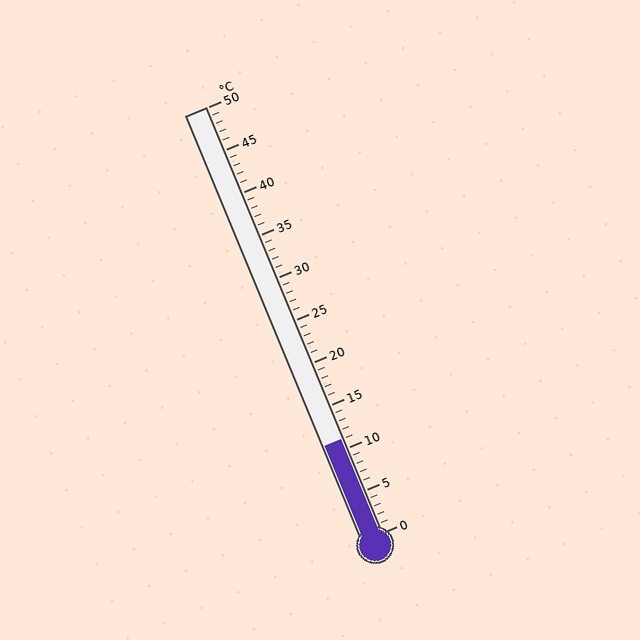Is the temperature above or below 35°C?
The temperature is below 35°C.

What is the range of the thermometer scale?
The thermometer scale ranges from 0°C to 50°C.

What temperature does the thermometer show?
The thermometer shows approximately 11°C.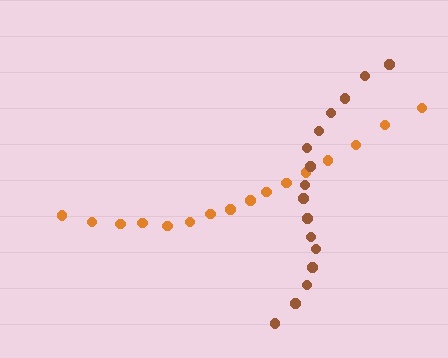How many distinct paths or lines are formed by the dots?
There are 2 distinct paths.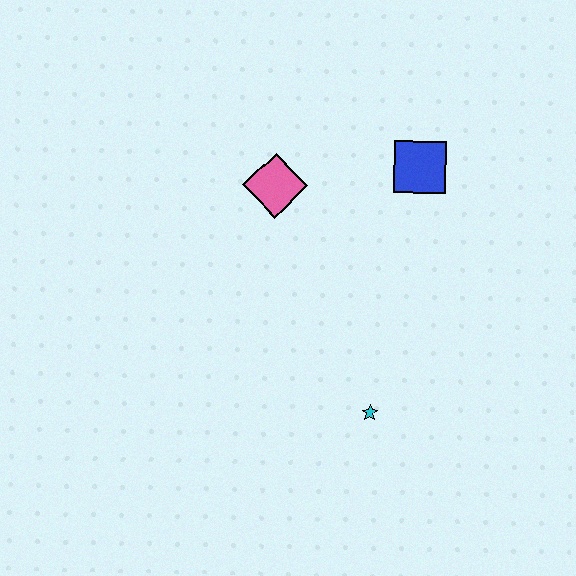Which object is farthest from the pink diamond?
The cyan star is farthest from the pink diamond.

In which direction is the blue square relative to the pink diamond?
The blue square is to the right of the pink diamond.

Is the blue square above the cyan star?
Yes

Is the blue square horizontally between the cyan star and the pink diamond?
No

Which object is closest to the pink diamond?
The blue square is closest to the pink diamond.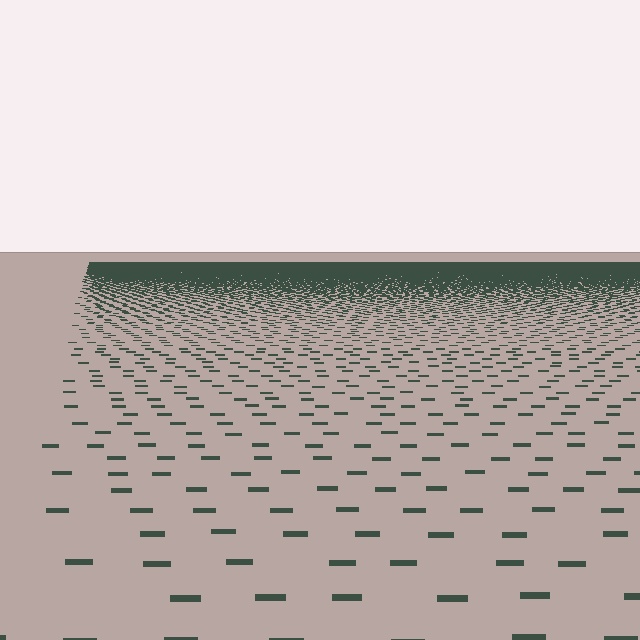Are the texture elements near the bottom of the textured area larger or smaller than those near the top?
Larger. Near the bottom, elements are closer to the viewer and appear at a bigger on-screen size.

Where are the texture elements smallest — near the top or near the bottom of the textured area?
Near the top.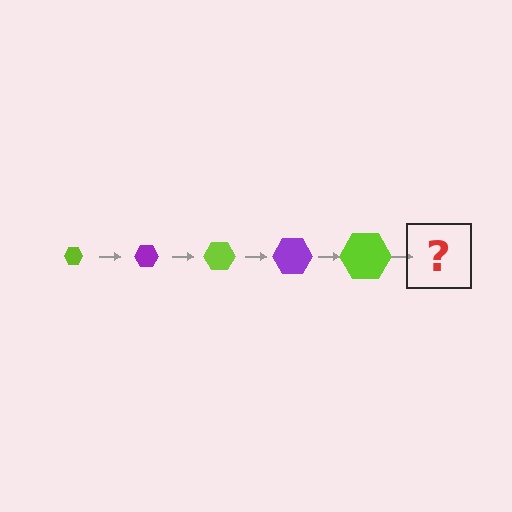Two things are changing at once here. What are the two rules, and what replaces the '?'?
The two rules are that the hexagon grows larger each step and the color cycles through lime and purple. The '?' should be a purple hexagon, larger than the previous one.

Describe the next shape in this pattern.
It should be a purple hexagon, larger than the previous one.